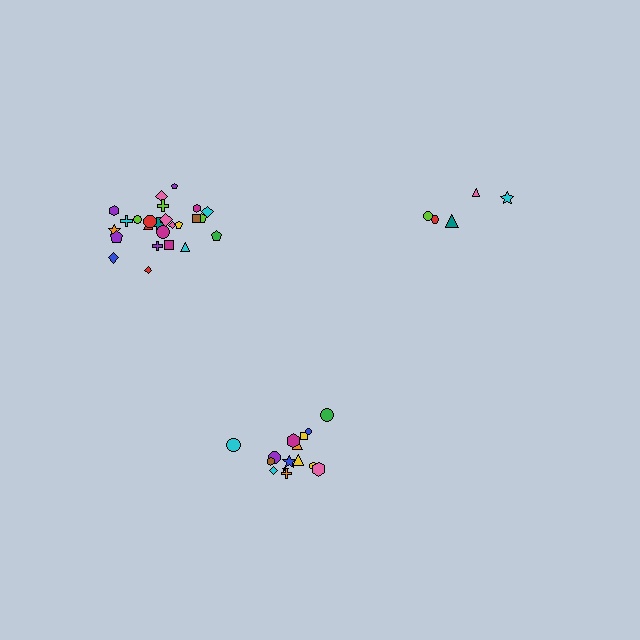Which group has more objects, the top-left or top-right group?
The top-left group.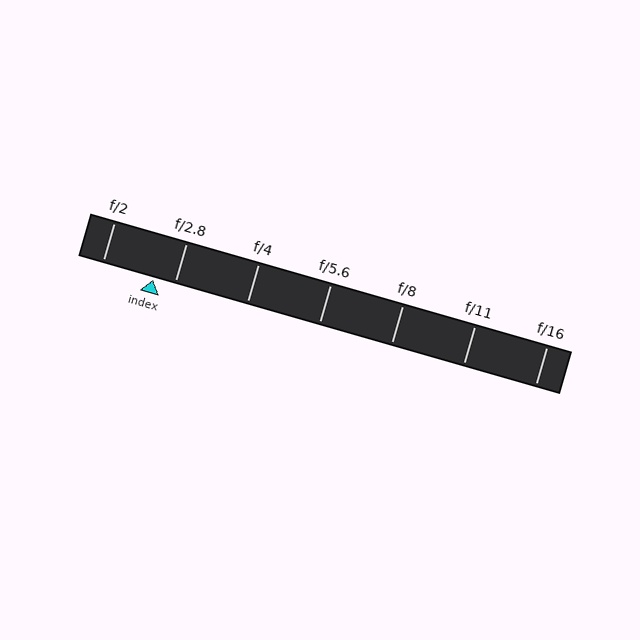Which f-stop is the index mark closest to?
The index mark is closest to f/2.8.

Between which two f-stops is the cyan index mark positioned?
The index mark is between f/2 and f/2.8.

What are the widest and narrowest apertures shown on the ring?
The widest aperture shown is f/2 and the narrowest is f/16.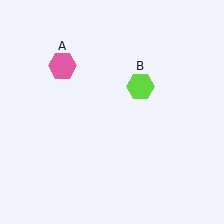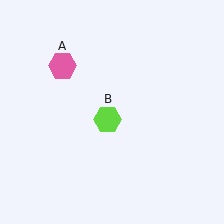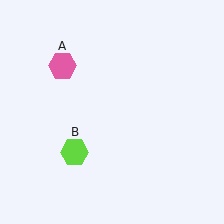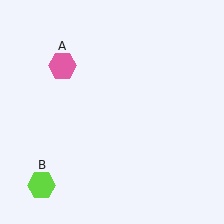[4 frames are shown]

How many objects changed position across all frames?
1 object changed position: lime hexagon (object B).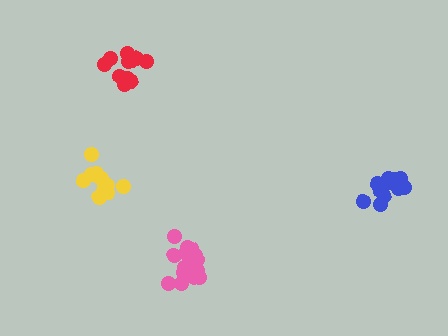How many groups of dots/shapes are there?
There are 4 groups.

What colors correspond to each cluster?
The clusters are colored: blue, red, yellow, pink.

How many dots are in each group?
Group 1: 14 dots, Group 2: 12 dots, Group 3: 12 dots, Group 4: 16 dots (54 total).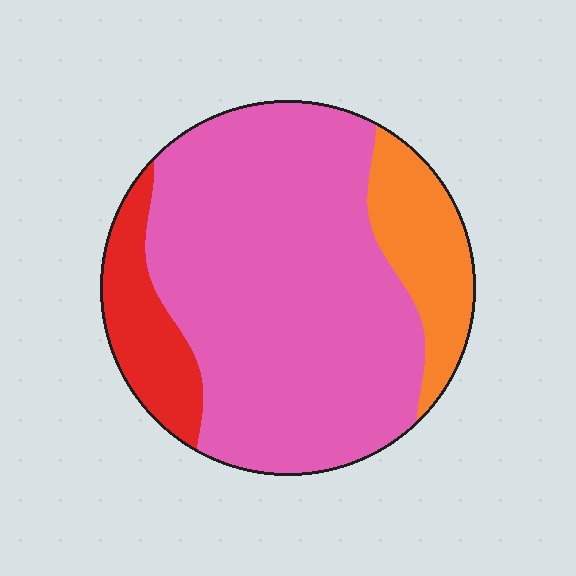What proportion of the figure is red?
Red covers about 15% of the figure.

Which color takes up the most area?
Pink, at roughly 70%.